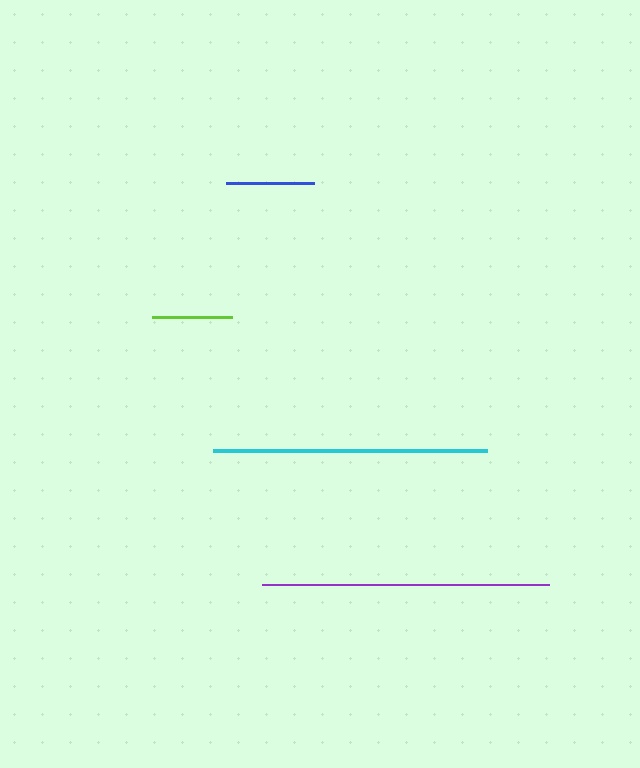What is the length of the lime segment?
The lime segment is approximately 80 pixels long.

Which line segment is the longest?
The purple line is the longest at approximately 288 pixels.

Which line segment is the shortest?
The lime line is the shortest at approximately 80 pixels.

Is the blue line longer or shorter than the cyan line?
The cyan line is longer than the blue line.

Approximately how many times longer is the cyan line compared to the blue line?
The cyan line is approximately 3.1 times the length of the blue line.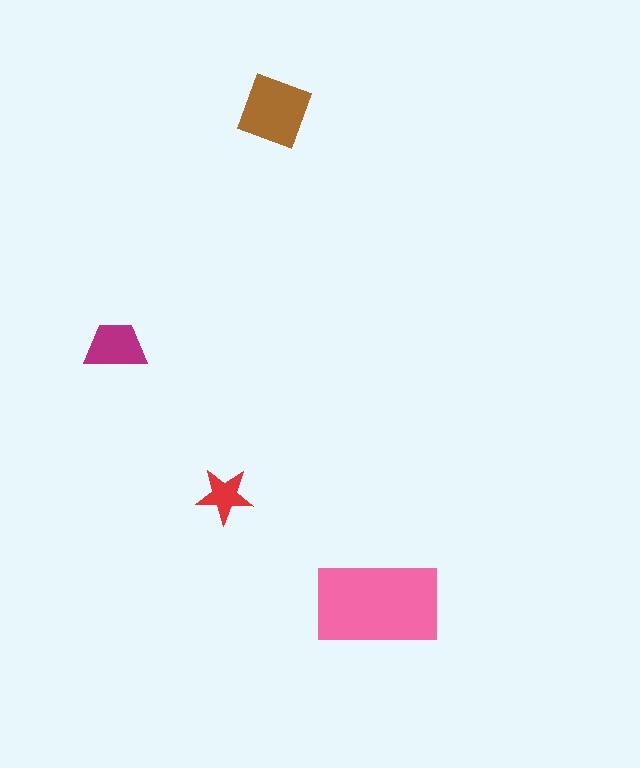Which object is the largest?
The pink rectangle.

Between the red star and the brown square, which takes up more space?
The brown square.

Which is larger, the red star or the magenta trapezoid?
The magenta trapezoid.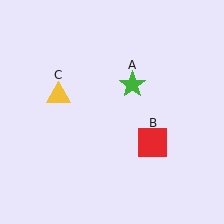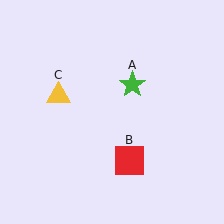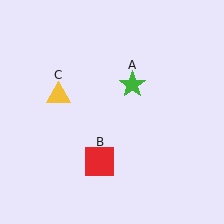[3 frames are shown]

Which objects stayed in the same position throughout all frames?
Green star (object A) and yellow triangle (object C) remained stationary.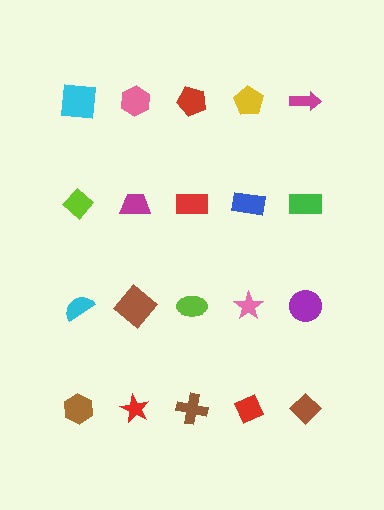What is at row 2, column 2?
A magenta trapezoid.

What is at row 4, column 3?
A brown cross.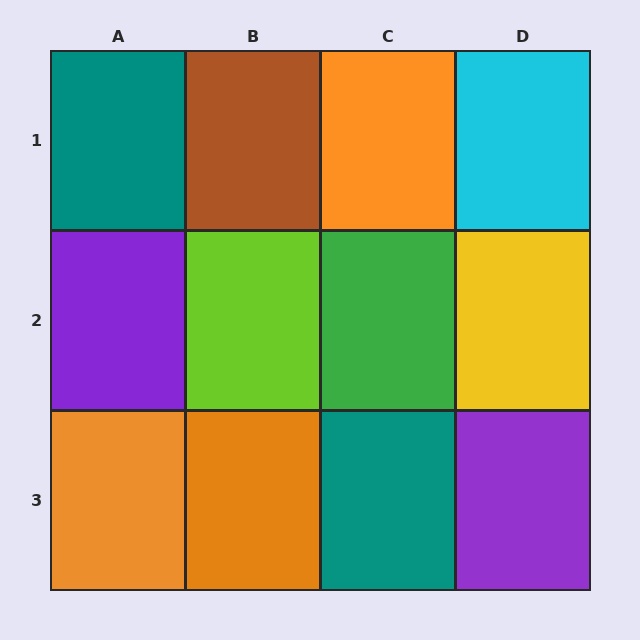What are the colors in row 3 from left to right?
Orange, orange, teal, purple.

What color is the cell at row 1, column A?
Teal.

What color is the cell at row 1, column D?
Cyan.